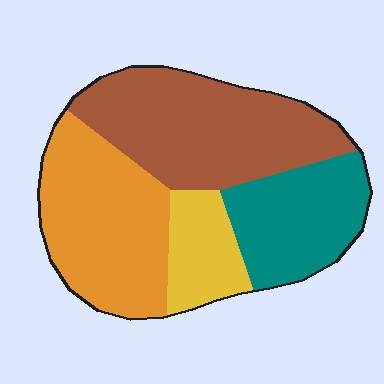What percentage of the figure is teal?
Teal takes up about one fifth (1/5) of the figure.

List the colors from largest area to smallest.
From largest to smallest: brown, orange, teal, yellow.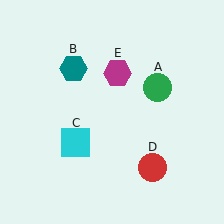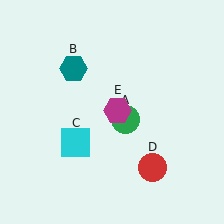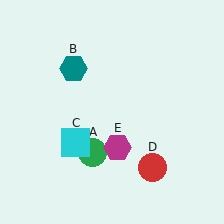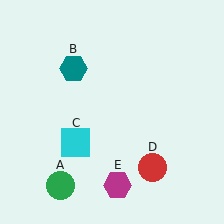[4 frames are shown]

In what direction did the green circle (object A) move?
The green circle (object A) moved down and to the left.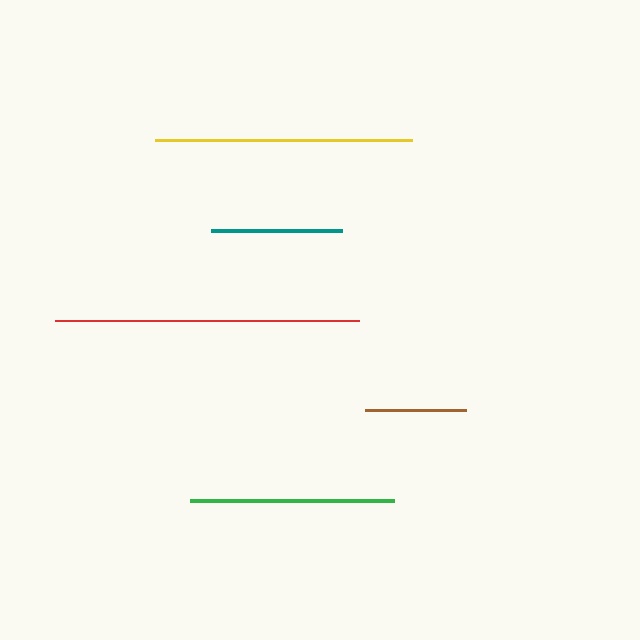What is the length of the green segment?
The green segment is approximately 204 pixels long.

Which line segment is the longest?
The red line is the longest at approximately 304 pixels.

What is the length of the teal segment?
The teal segment is approximately 130 pixels long.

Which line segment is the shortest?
The brown line is the shortest at approximately 100 pixels.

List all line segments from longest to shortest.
From longest to shortest: red, yellow, green, teal, brown.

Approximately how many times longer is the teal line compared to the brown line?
The teal line is approximately 1.3 times the length of the brown line.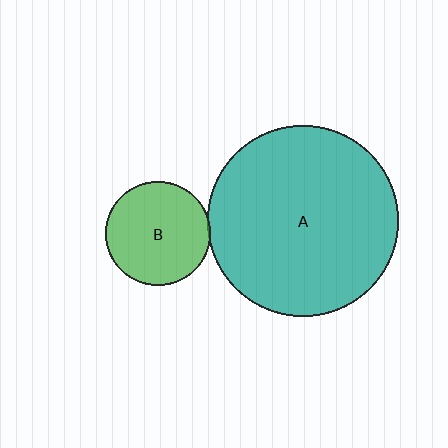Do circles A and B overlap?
Yes.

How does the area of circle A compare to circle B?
Approximately 3.4 times.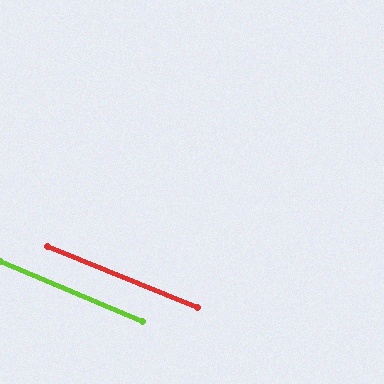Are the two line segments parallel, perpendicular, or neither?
Parallel — their directions differ by only 1.1°.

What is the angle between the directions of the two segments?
Approximately 1 degree.